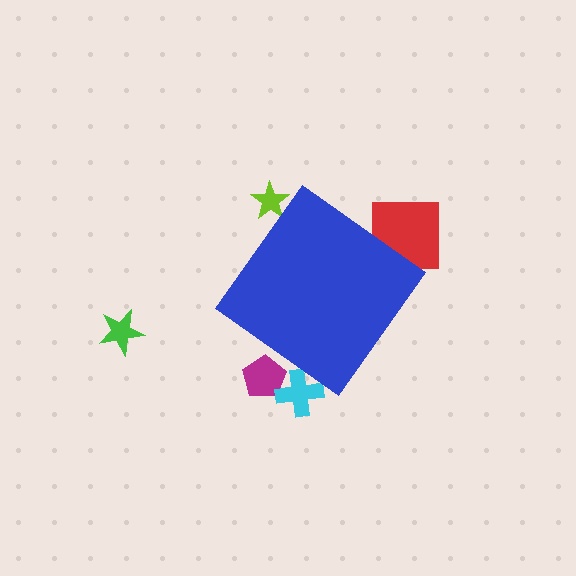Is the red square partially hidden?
Yes, the red square is partially hidden behind the blue diamond.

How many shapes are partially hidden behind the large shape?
4 shapes are partially hidden.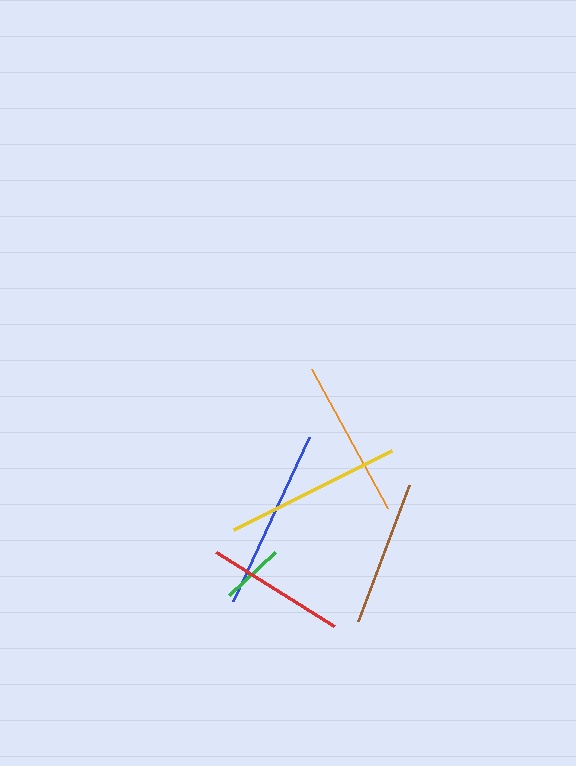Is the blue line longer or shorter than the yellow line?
The blue line is longer than the yellow line.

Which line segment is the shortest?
The green line is the shortest at approximately 63 pixels.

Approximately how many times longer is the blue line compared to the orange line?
The blue line is approximately 1.1 times the length of the orange line.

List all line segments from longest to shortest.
From longest to shortest: blue, yellow, orange, brown, red, green.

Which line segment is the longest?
The blue line is the longest at approximately 181 pixels.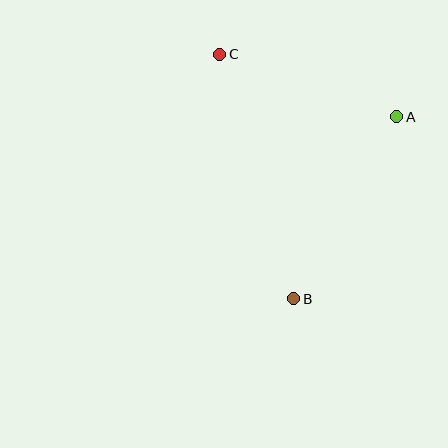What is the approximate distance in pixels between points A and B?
The distance between A and B is approximately 210 pixels.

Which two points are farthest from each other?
Points B and C are farthest from each other.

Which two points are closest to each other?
Points A and C are closest to each other.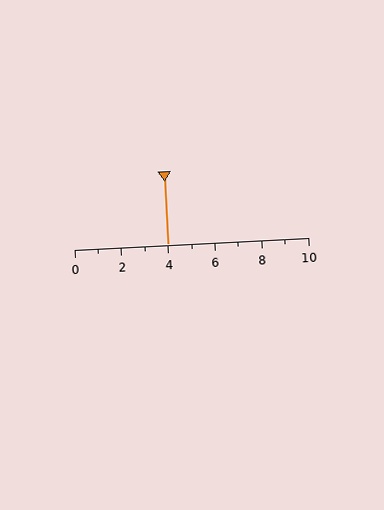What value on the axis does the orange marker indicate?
The marker indicates approximately 4.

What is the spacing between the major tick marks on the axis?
The major ticks are spaced 2 apart.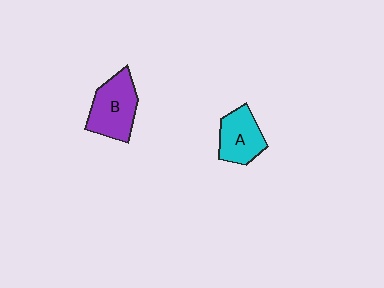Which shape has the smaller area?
Shape A (cyan).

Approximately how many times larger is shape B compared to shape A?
Approximately 1.2 times.